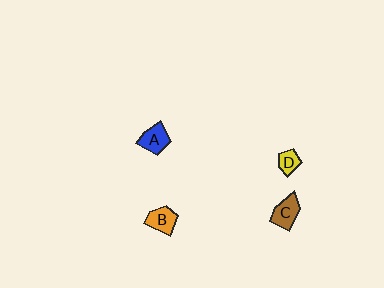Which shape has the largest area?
Shape C (brown).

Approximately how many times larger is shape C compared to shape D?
Approximately 1.6 times.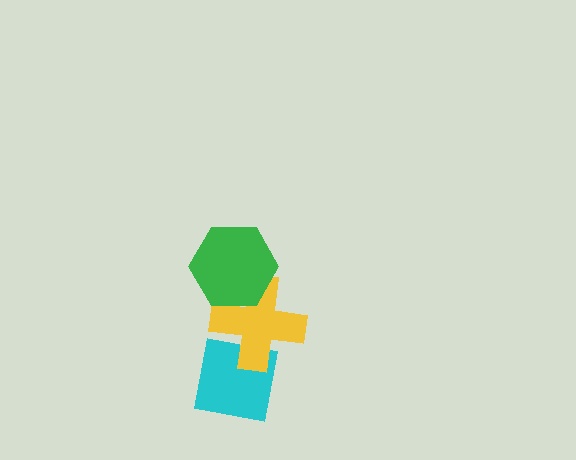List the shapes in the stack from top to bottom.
From top to bottom: the green hexagon, the yellow cross, the cyan square.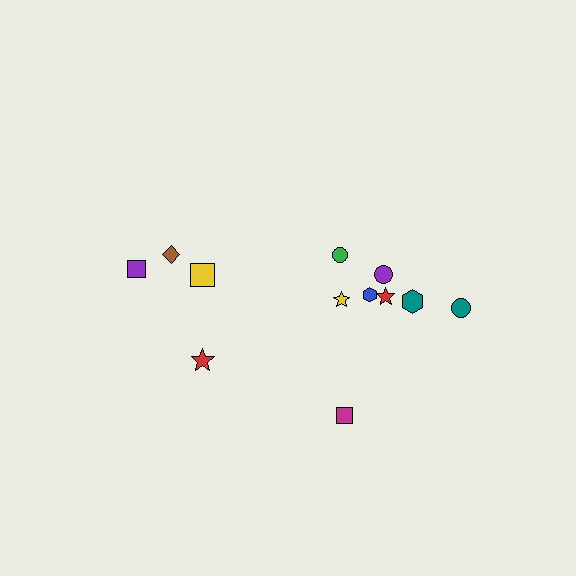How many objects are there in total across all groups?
There are 12 objects.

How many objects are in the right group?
There are 8 objects.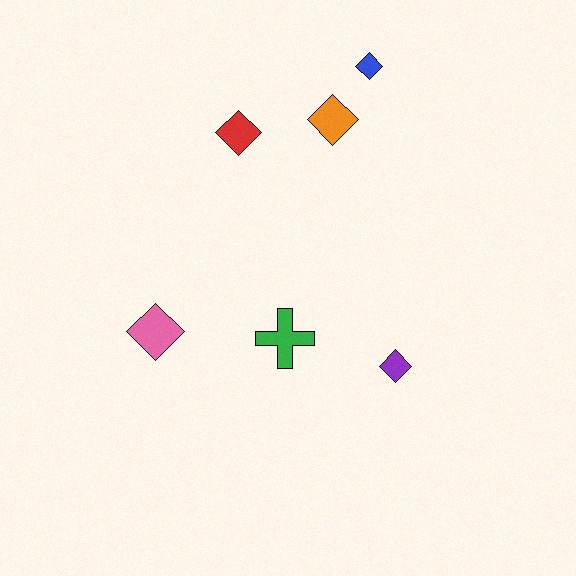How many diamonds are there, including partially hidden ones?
There are 5 diamonds.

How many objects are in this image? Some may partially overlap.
There are 6 objects.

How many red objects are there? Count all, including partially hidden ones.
There is 1 red object.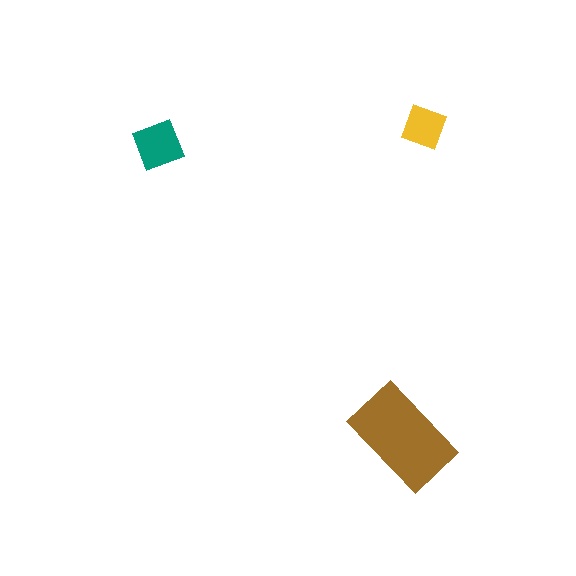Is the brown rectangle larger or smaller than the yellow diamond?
Larger.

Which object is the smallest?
The yellow diamond.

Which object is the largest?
The brown rectangle.